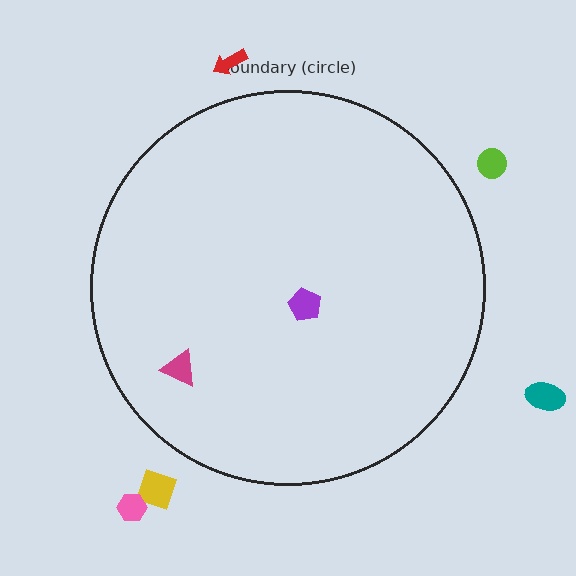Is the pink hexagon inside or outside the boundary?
Outside.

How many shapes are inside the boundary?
2 inside, 5 outside.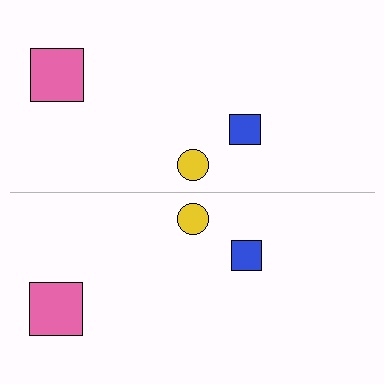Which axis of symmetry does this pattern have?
The pattern has a horizontal axis of symmetry running through the center of the image.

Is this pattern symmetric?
Yes, this pattern has bilateral (reflection) symmetry.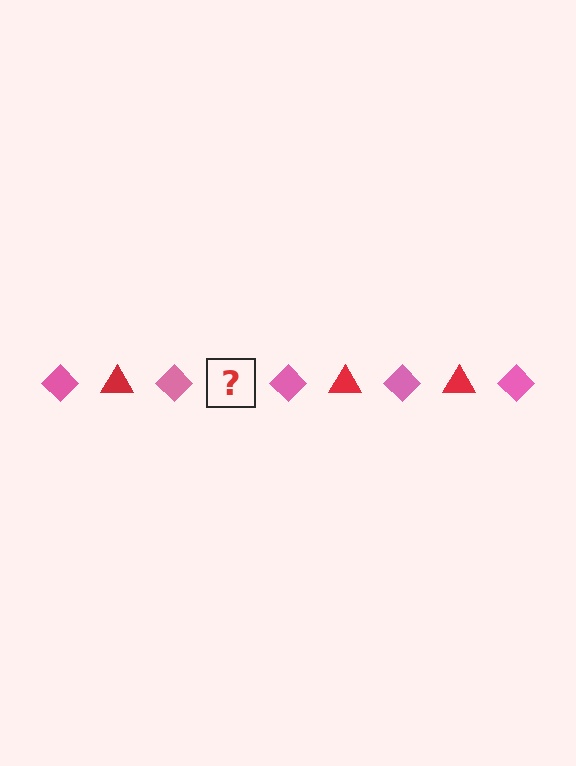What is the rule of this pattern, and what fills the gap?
The rule is that the pattern alternates between pink diamond and red triangle. The gap should be filled with a red triangle.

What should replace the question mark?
The question mark should be replaced with a red triangle.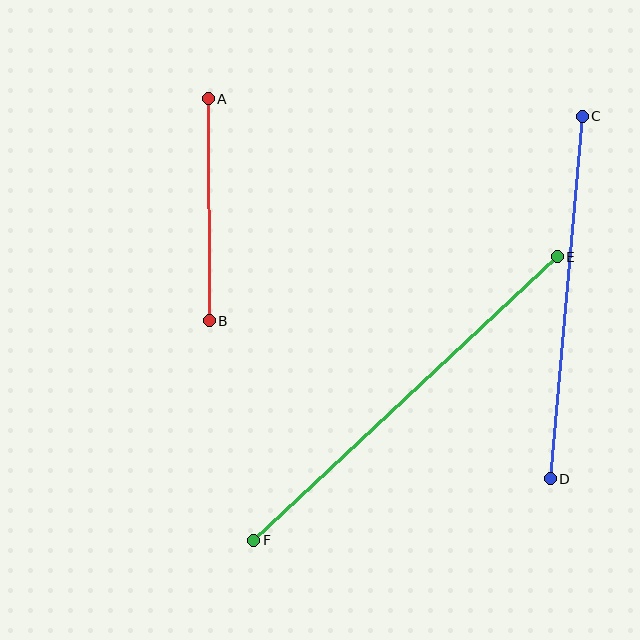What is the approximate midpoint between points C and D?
The midpoint is at approximately (566, 298) pixels.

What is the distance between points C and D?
The distance is approximately 364 pixels.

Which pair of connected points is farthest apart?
Points E and F are farthest apart.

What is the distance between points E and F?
The distance is approximately 416 pixels.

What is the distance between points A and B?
The distance is approximately 222 pixels.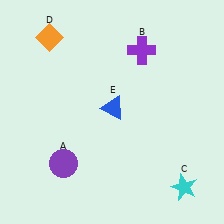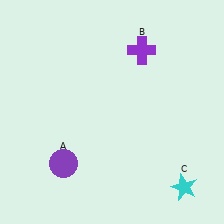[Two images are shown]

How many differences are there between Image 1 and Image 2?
There are 2 differences between the two images.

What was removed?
The blue triangle (E), the orange diamond (D) were removed in Image 2.